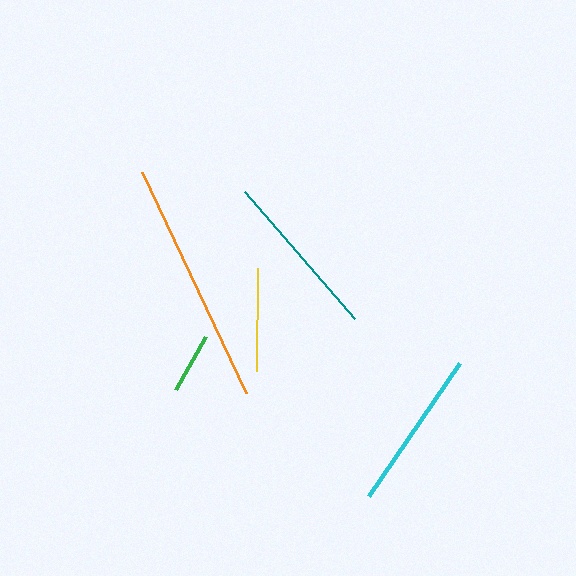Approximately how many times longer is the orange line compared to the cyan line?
The orange line is approximately 1.5 times the length of the cyan line.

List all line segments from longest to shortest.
From longest to shortest: orange, teal, cyan, yellow, green.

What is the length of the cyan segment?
The cyan segment is approximately 161 pixels long.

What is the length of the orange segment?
The orange segment is approximately 244 pixels long.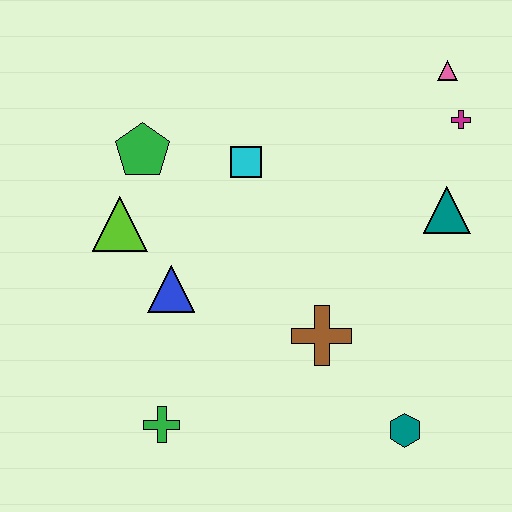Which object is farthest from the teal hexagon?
The green pentagon is farthest from the teal hexagon.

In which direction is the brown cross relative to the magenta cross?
The brown cross is below the magenta cross.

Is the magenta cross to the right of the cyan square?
Yes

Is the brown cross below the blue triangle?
Yes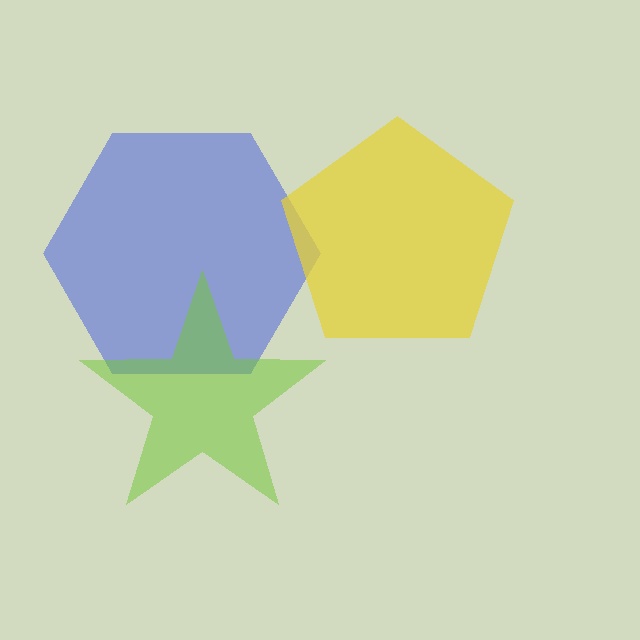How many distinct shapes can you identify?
There are 3 distinct shapes: a blue hexagon, a lime star, a yellow pentagon.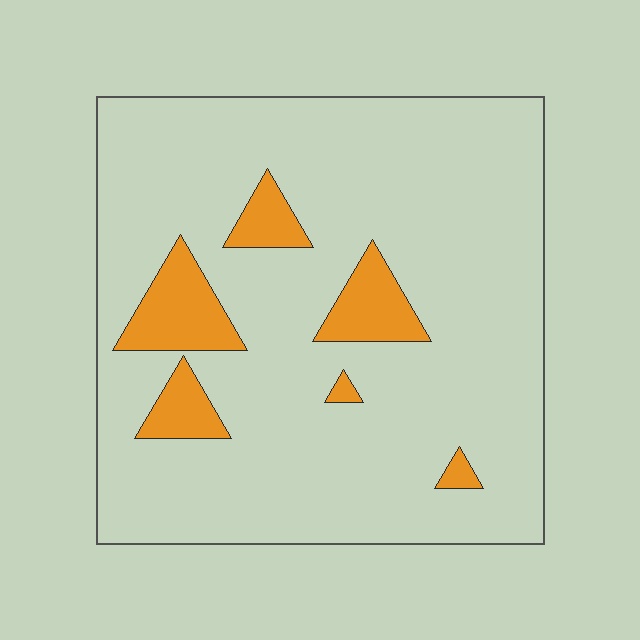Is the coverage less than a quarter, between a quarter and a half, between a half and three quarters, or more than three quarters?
Less than a quarter.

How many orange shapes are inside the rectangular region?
6.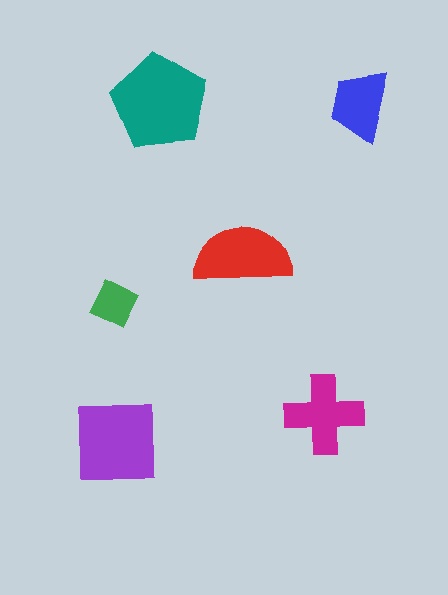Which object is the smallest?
The green diamond.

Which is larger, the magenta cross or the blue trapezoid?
The magenta cross.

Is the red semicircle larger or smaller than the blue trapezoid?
Larger.